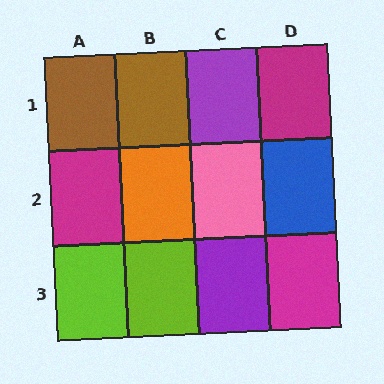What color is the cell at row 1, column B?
Brown.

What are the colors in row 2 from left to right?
Magenta, orange, pink, blue.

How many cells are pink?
1 cell is pink.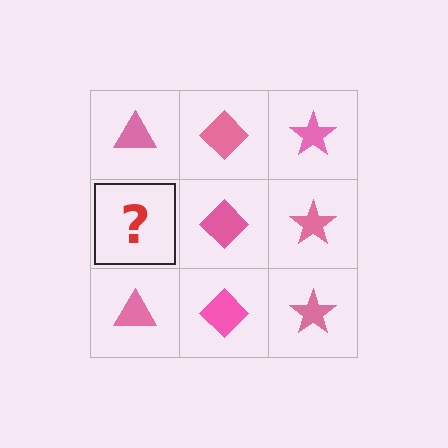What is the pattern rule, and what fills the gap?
The rule is that each column has a consistent shape. The gap should be filled with a pink triangle.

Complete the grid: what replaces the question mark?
The question mark should be replaced with a pink triangle.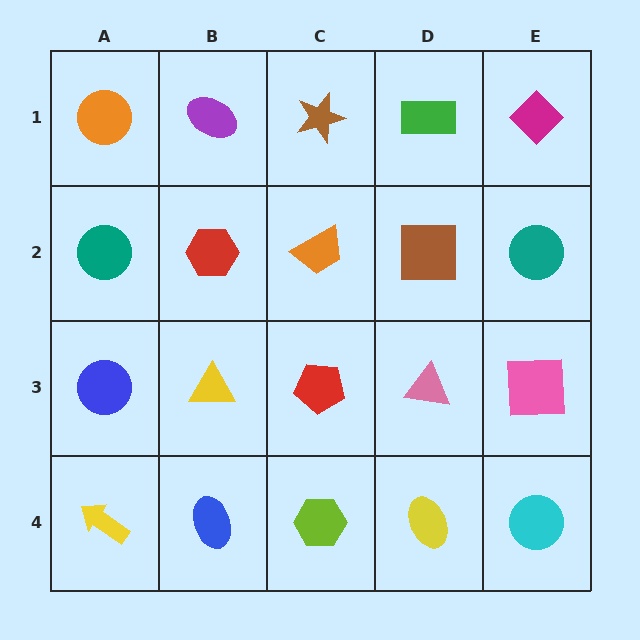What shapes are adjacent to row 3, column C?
An orange trapezoid (row 2, column C), a lime hexagon (row 4, column C), a yellow triangle (row 3, column B), a pink triangle (row 3, column D).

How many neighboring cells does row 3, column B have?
4.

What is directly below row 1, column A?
A teal circle.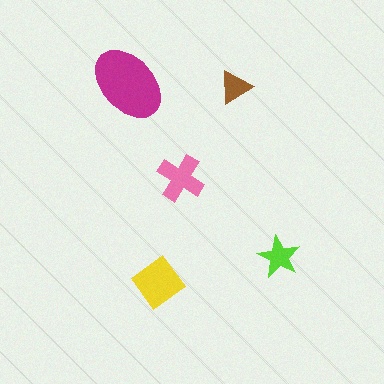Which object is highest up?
The magenta ellipse is topmost.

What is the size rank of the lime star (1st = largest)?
4th.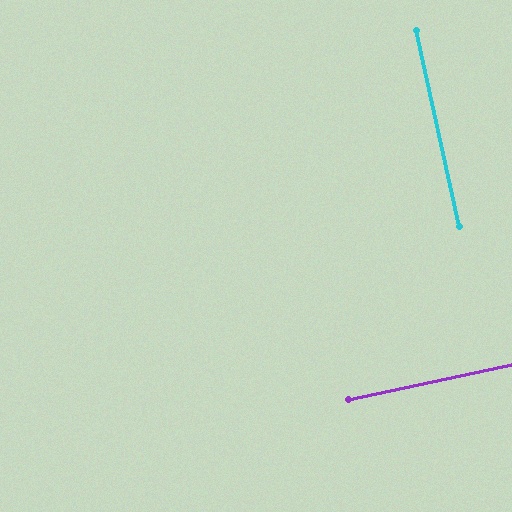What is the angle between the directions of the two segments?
Approximately 90 degrees.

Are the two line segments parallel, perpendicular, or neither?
Perpendicular — they meet at approximately 90°.